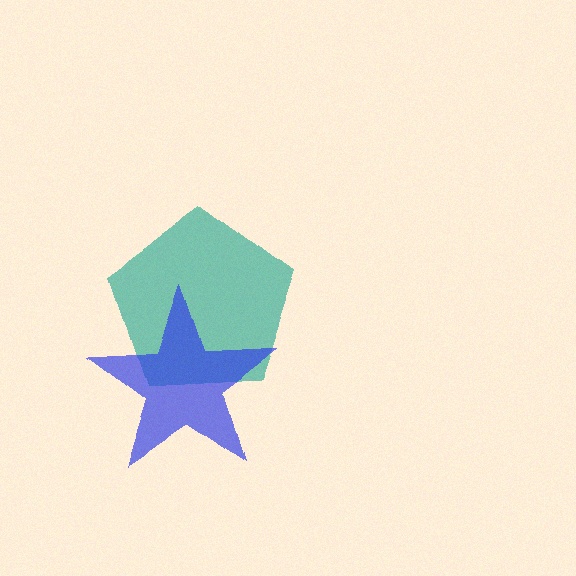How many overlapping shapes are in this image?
There are 2 overlapping shapes in the image.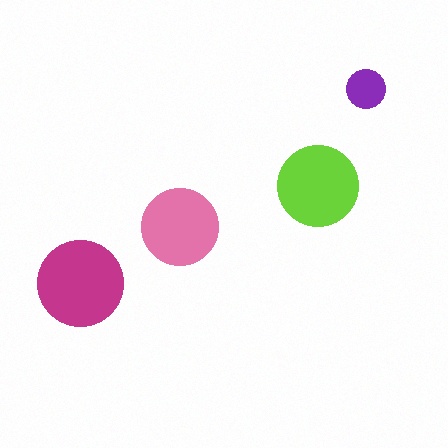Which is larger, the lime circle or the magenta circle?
The magenta one.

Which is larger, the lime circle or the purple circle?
The lime one.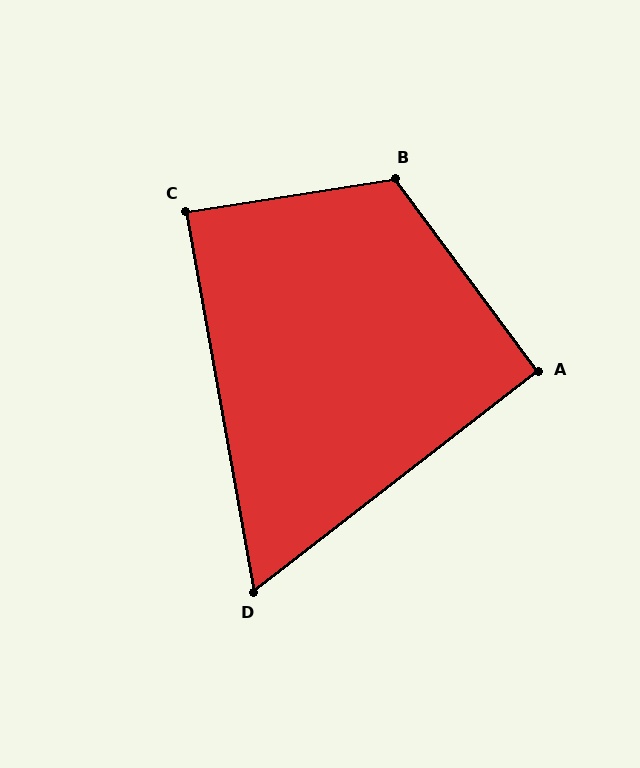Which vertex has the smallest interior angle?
D, at approximately 62 degrees.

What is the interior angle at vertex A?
Approximately 91 degrees (approximately right).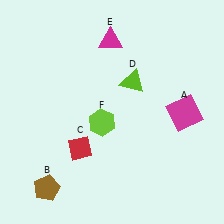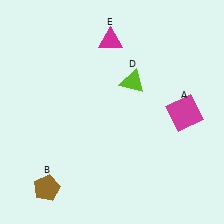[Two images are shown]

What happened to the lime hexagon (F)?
The lime hexagon (F) was removed in Image 2. It was in the bottom-left area of Image 1.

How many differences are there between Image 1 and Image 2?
There are 2 differences between the two images.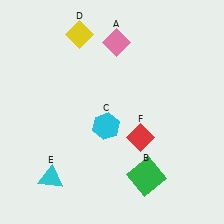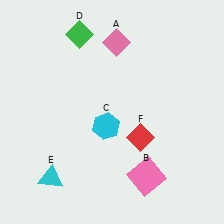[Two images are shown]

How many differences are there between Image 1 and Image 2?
There are 2 differences between the two images.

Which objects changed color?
B changed from green to pink. D changed from yellow to green.